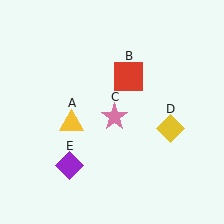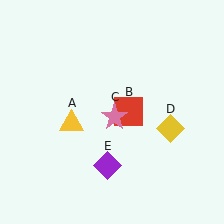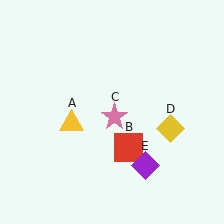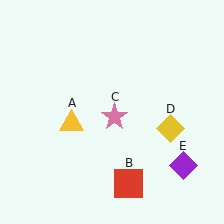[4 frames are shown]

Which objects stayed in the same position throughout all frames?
Yellow triangle (object A) and pink star (object C) and yellow diamond (object D) remained stationary.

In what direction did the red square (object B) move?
The red square (object B) moved down.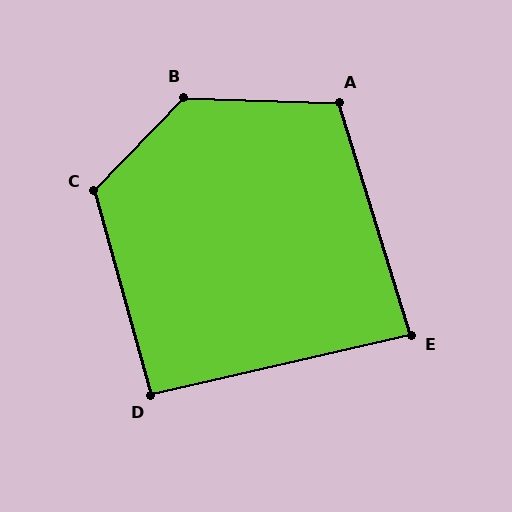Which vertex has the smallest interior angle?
E, at approximately 86 degrees.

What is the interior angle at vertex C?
Approximately 121 degrees (obtuse).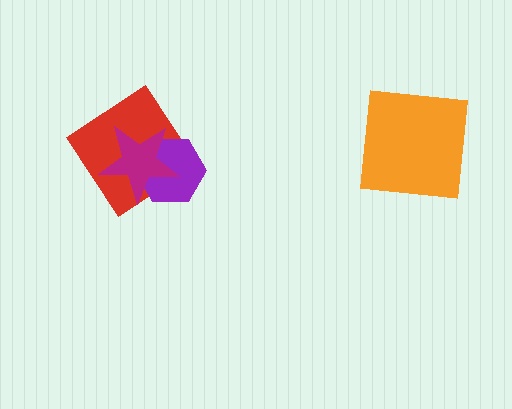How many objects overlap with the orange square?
0 objects overlap with the orange square.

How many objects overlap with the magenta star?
2 objects overlap with the magenta star.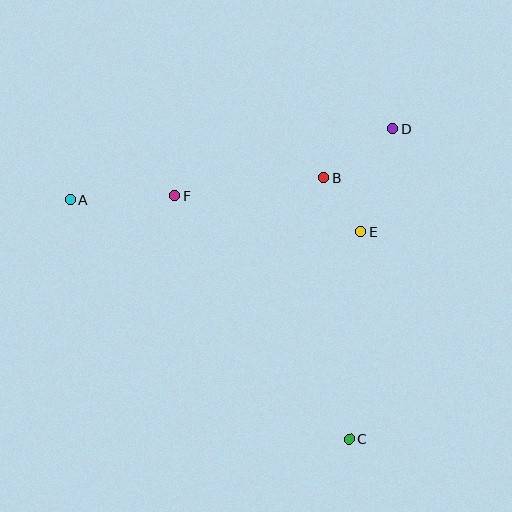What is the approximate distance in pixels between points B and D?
The distance between B and D is approximately 85 pixels.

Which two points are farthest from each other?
Points A and C are farthest from each other.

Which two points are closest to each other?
Points B and E are closest to each other.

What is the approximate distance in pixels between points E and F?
The distance between E and F is approximately 189 pixels.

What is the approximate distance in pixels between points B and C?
The distance between B and C is approximately 263 pixels.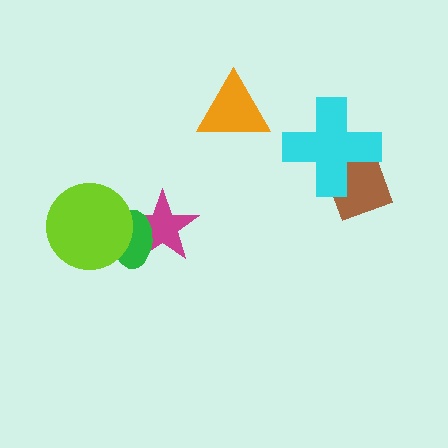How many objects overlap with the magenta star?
2 objects overlap with the magenta star.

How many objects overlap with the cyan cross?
1 object overlaps with the cyan cross.